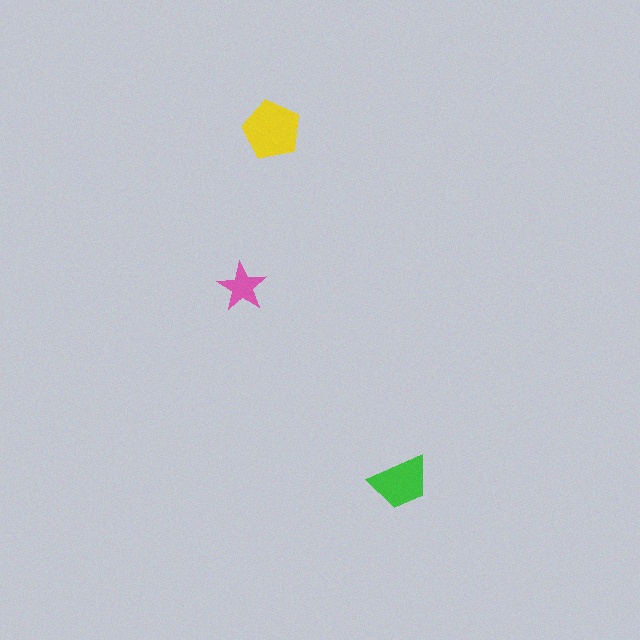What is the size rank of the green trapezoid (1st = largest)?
2nd.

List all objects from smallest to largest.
The pink star, the green trapezoid, the yellow pentagon.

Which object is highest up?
The yellow pentagon is topmost.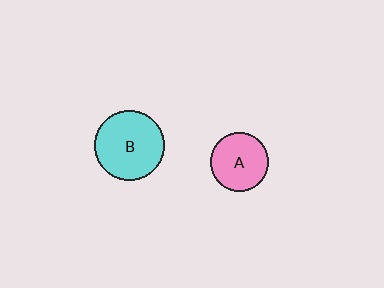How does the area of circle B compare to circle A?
Approximately 1.5 times.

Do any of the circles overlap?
No, none of the circles overlap.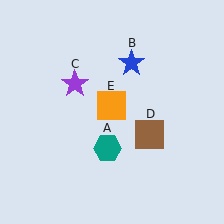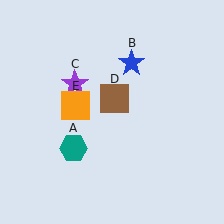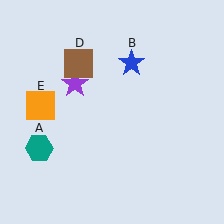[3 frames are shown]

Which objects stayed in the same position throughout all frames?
Blue star (object B) and purple star (object C) remained stationary.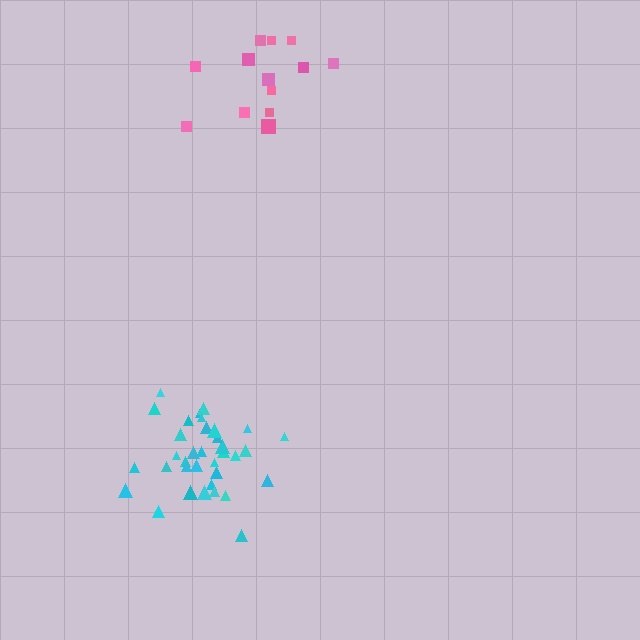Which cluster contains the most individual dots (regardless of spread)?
Cyan (35).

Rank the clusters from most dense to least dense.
cyan, pink.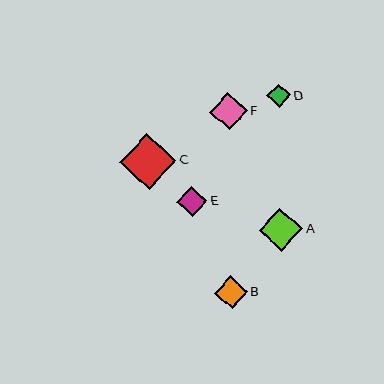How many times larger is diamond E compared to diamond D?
Diamond E is approximately 1.3 times the size of diamond D.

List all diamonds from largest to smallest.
From largest to smallest: C, A, F, B, E, D.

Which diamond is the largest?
Diamond C is the largest with a size of approximately 56 pixels.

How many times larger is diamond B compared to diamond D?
Diamond B is approximately 1.4 times the size of diamond D.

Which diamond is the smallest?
Diamond D is the smallest with a size of approximately 24 pixels.